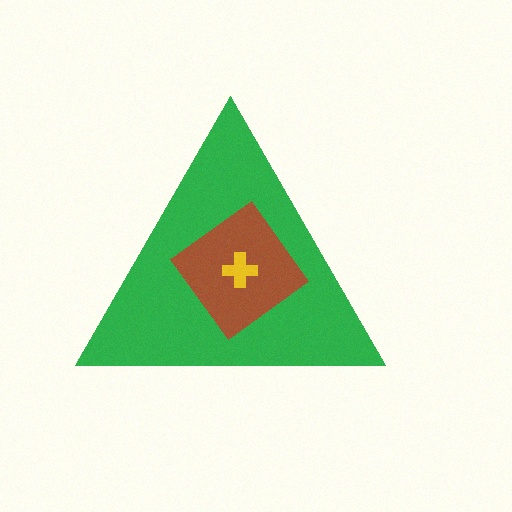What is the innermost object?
The yellow cross.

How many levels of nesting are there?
3.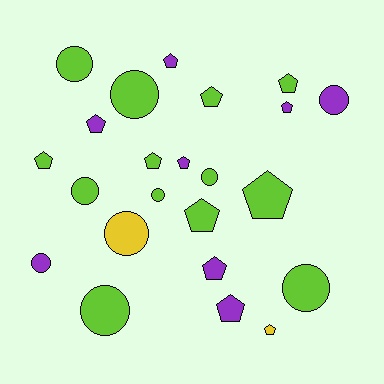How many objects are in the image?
There are 23 objects.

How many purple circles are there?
There are 2 purple circles.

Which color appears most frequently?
Lime, with 13 objects.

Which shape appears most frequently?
Pentagon, with 13 objects.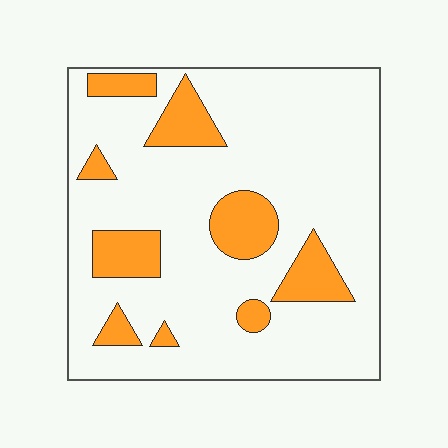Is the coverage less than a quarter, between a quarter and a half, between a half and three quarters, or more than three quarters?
Less than a quarter.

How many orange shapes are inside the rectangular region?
9.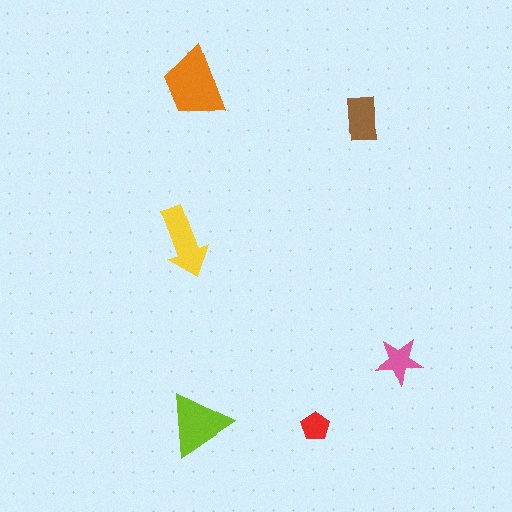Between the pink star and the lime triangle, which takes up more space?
The lime triangle.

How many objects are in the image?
There are 6 objects in the image.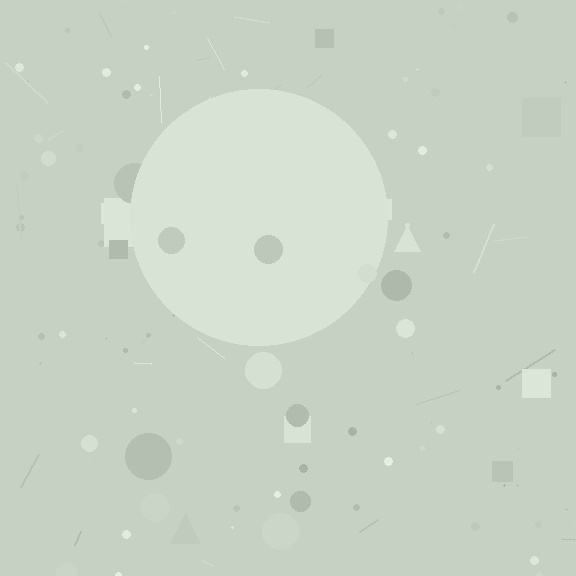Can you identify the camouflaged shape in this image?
The camouflaged shape is a circle.